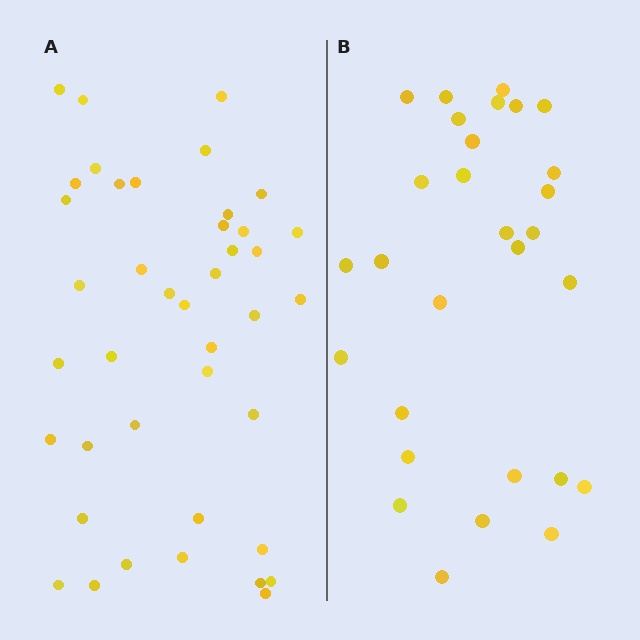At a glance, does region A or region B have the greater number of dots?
Region A (the left region) has more dots.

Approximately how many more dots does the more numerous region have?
Region A has roughly 12 or so more dots than region B.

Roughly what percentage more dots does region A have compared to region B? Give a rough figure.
About 40% more.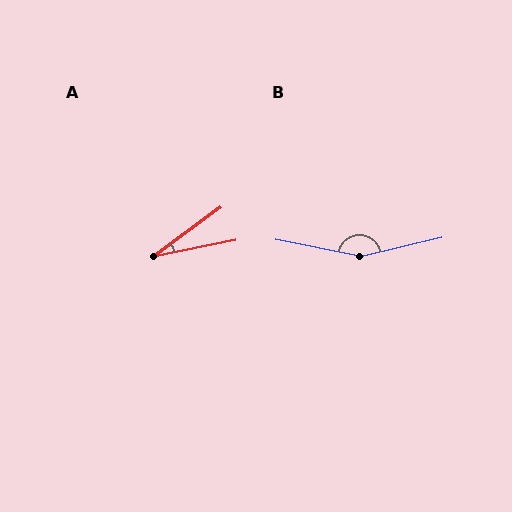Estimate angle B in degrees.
Approximately 155 degrees.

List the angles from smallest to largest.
A (25°), B (155°).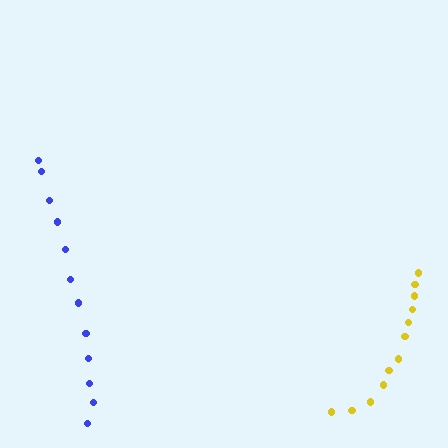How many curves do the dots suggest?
There are 2 distinct paths.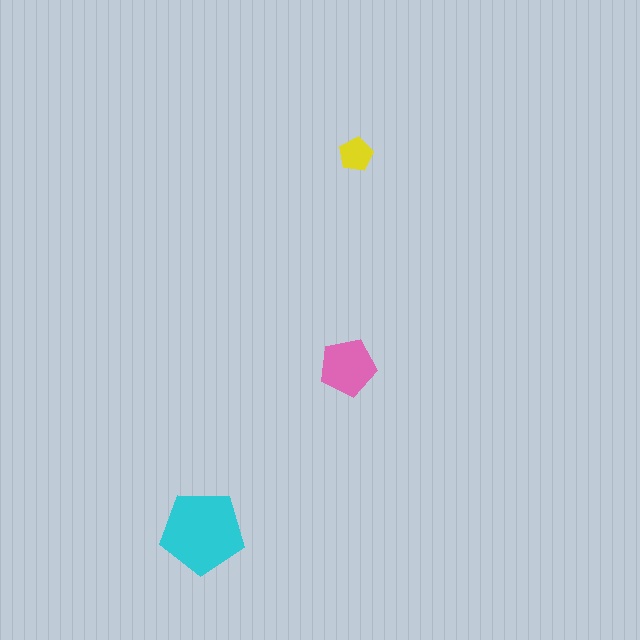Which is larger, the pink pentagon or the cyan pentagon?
The cyan one.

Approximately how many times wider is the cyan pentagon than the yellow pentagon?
About 2.5 times wider.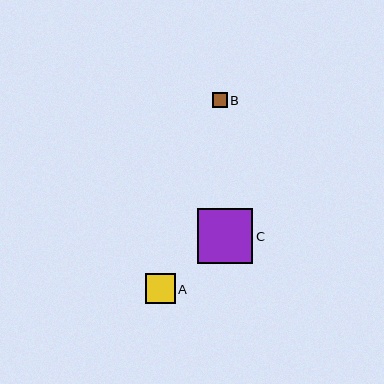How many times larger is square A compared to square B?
Square A is approximately 2.0 times the size of square B.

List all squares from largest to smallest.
From largest to smallest: C, A, B.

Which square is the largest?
Square C is the largest with a size of approximately 55 pixels.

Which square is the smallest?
Square B is the smallest with a size of approximately 15 pixels.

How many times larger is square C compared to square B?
Square C is approximately 3.6 times the size of square B.